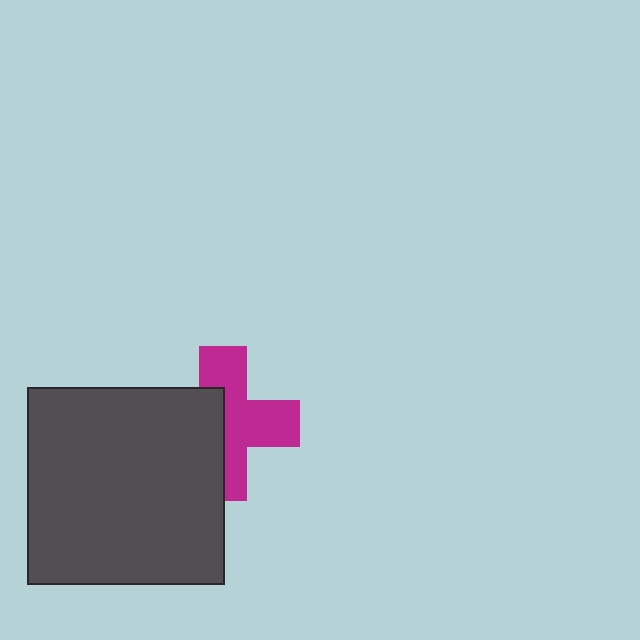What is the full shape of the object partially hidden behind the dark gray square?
The partially hidden object is a magenta cross.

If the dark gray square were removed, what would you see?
You would see the complete magenta cross.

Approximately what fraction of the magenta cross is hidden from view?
Roughly 44% of the magenta cross is hidden behind the dark gray square.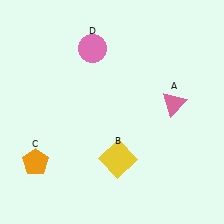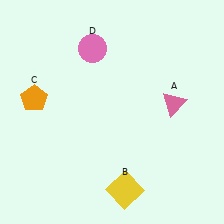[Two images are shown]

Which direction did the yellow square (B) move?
The yellow square (B) moved down.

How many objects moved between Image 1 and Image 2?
2 objects moved between the two images.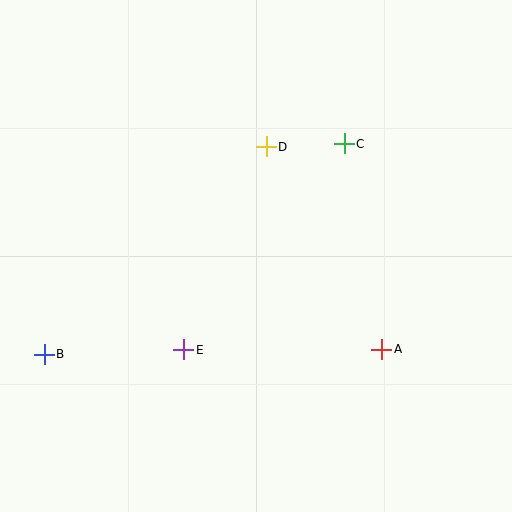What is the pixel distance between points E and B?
The distance between E and B is 139 pixels.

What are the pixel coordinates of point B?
Point B is at (44, 354).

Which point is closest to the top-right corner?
Point C is closest to the top-right corner.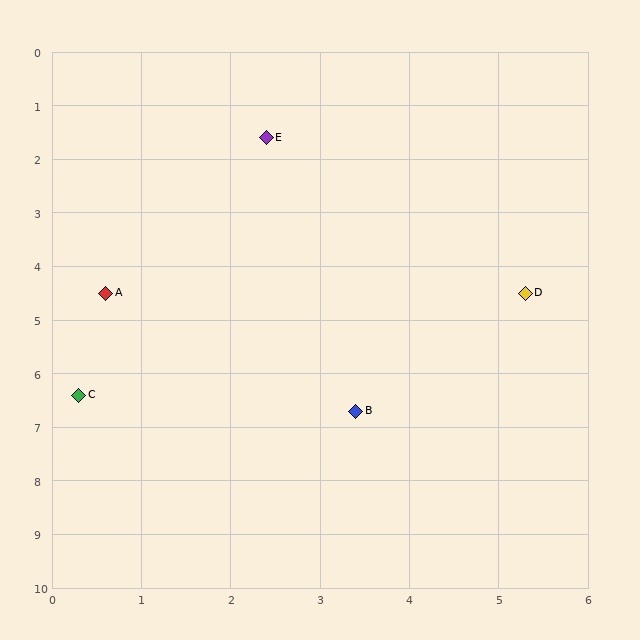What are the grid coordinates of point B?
Point B is at approximately (3.4, 6.7).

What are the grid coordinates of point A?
Point A is at approximately (0.6, 4.5).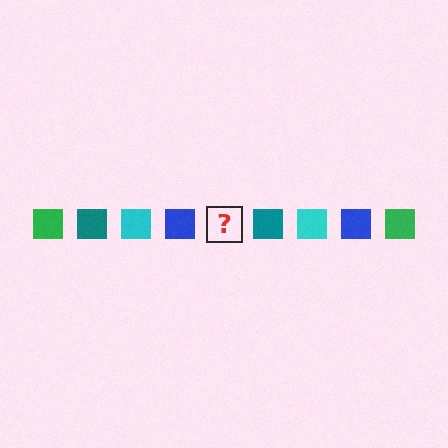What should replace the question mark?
The question mark should be replaced with a green square.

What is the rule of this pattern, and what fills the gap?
The rule is that the pattern cycles through green, teal, cyan, blue squares. The gap should be filled with a green square.